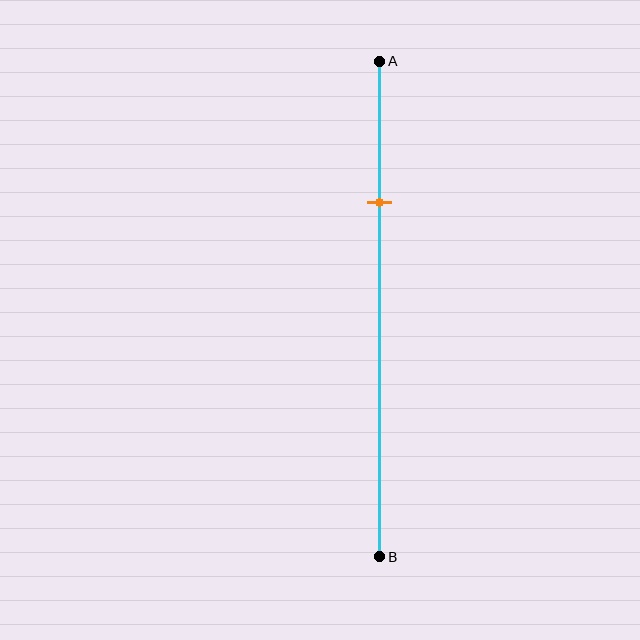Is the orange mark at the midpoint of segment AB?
No, the mark is at about 30% from A, not at the 50% midpoint.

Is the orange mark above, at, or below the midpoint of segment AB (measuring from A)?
The orange mark is above the midpoint of segment AB.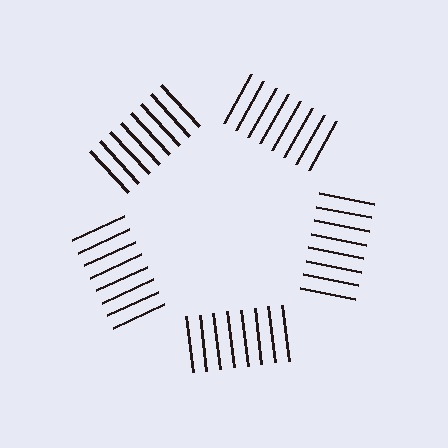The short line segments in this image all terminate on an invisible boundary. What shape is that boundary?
An illusory pentagon — the line segments terminate on its edges but no continuous stroke is drawn.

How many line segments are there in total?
40 — 8 along each of the 5 edges.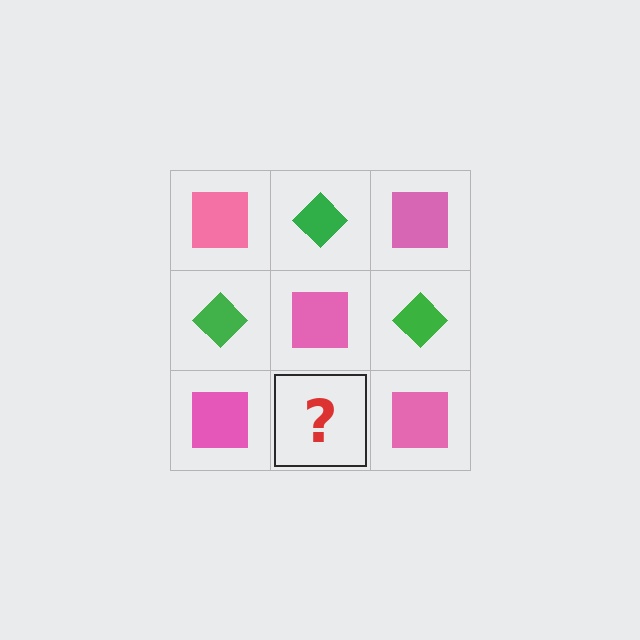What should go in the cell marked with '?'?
The missing cell should contain a green diamond.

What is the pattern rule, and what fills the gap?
The rule is that it alternates pink square and green diamond in a checkerboard pattern. The gap should be filled with a green diamond.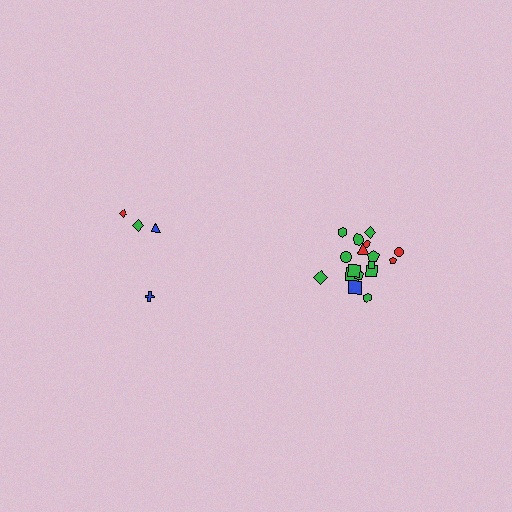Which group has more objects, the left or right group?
The right group.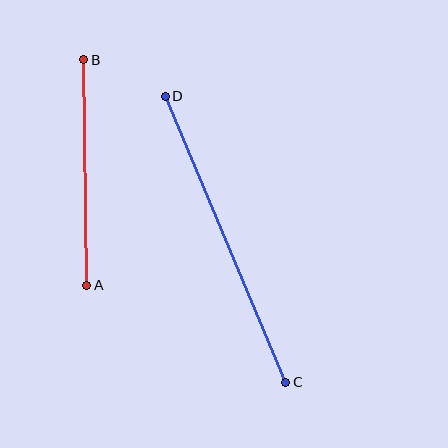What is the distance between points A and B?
The distance is approximately 226 pixels.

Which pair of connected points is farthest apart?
Points C and D are farthest apart.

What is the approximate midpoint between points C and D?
The midpoint is at approximately (225, 239) pixels.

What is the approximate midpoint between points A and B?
The midpoint is at approximately (85, 173) pixels.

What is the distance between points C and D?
The distance is approximately 311 pixels.